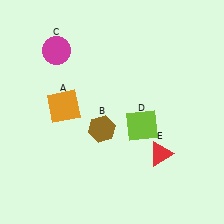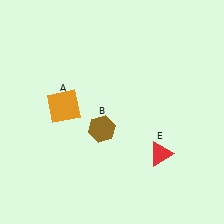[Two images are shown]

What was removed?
The lime square (D), the magenta circle (C) were removed in Image 2.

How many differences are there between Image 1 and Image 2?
There are 2 differences between the two images.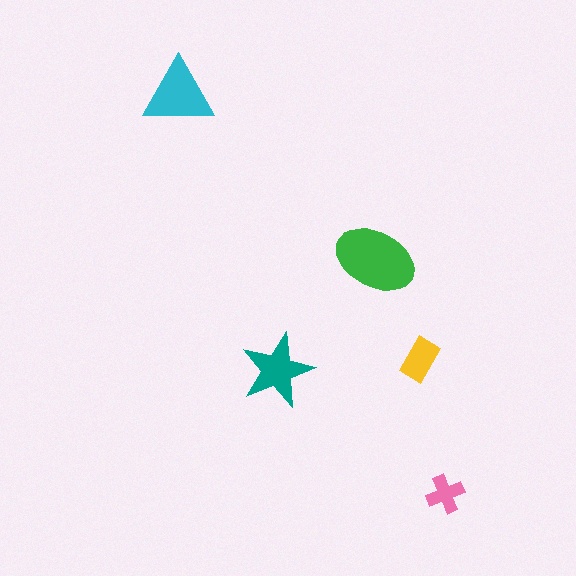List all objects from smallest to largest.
The pink cross, the yellow rectangle, the teal star, the cyan triangle, the green ellipse.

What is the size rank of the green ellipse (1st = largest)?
1st.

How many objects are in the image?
There are 5 objects in the image.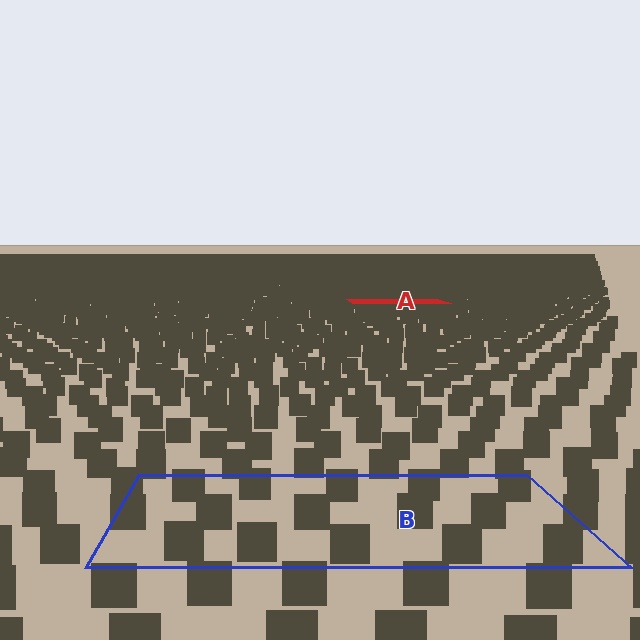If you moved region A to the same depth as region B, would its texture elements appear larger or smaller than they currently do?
They would appear larger. At a closer depth, the same texture elements are projected at a bigger on-screen size.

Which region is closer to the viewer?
Region B is closer. The texture elements there are larger and more spread out.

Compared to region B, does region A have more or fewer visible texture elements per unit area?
Region A has more texture elements per unit area — they are packed more densely because it is farther away.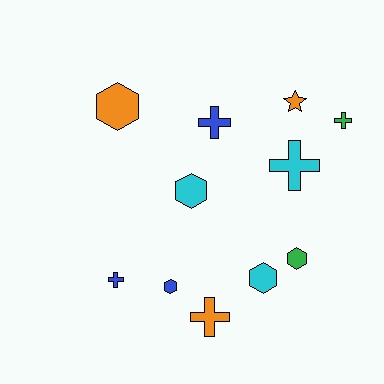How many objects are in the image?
There are 11 objects.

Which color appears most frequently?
Blue, with 3 objects.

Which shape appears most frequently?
Cross, with 5 objects.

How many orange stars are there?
There is 1 orange star.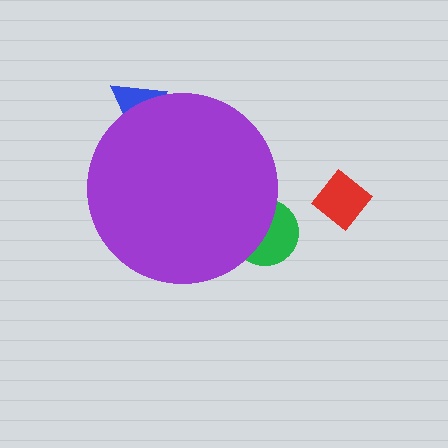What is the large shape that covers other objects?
A purple circle.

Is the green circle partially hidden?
Yes, the green circle is partially hidden behind the purple circle.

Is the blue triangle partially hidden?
Yes, the blue triangle is partially hidden behind the purple circle.